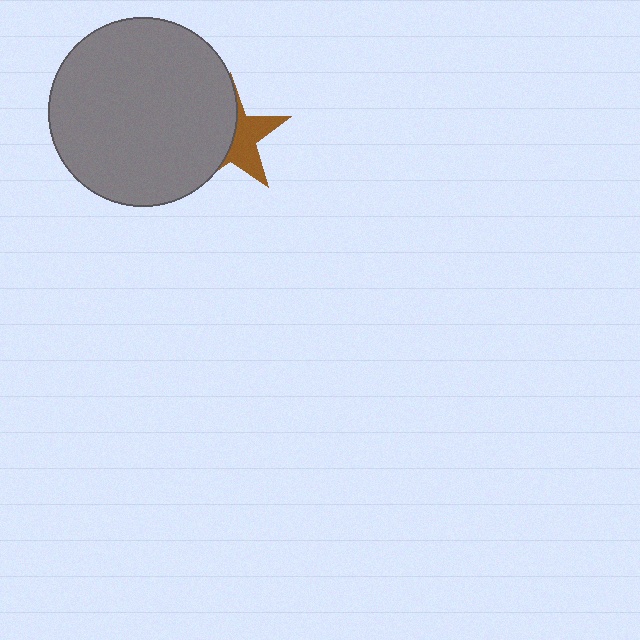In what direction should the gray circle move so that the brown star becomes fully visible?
The gray circle should move left. That is the shortest direction to clear the overlap and leave the brown star fully visible.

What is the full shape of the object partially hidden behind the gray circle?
The partially hidden object is a brown star.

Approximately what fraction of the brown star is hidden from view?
Roughly 55% of the brown star is hidden behind the gray circle.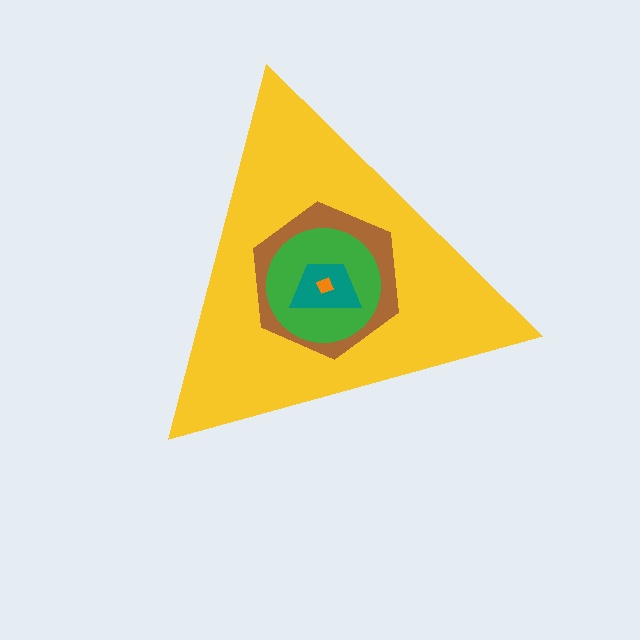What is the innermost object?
The orange diamond.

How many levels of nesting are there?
5.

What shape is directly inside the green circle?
The teal trapezoid.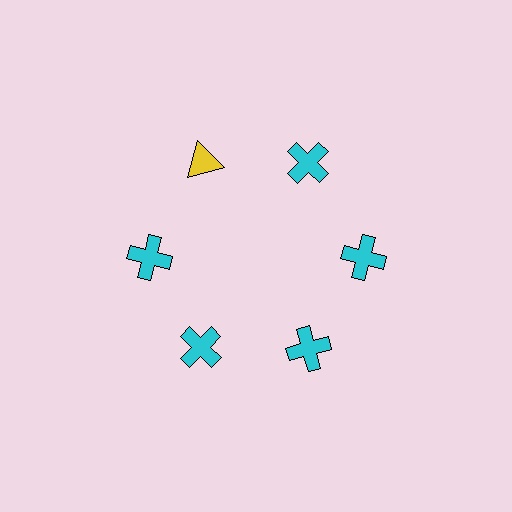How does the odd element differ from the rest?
It differs in both color (yellow instead of cyan) and shape (triangle instead of cross).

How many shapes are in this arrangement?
There are 6 shapes arranged in a ring pattern.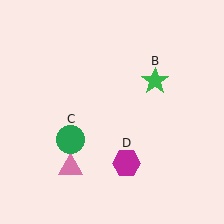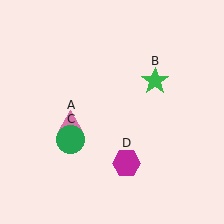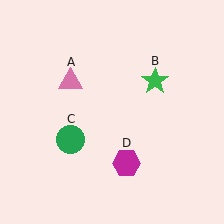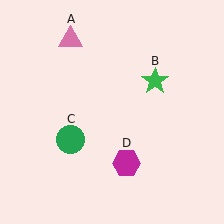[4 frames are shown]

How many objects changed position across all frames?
1 object changed position: pink triangle (object A).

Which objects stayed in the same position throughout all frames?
Green star (object B) and green circle (object C) and magenta hexagon (object D) remained stationary.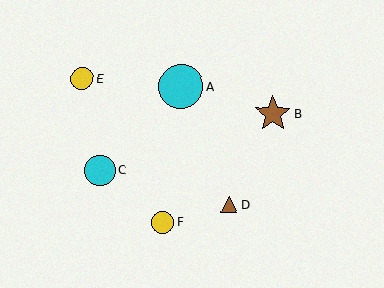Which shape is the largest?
The cyan circle (labeled A) is the largest.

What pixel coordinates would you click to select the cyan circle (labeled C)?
Click at (100, 171) to select the cyan circle C.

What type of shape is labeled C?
Shape C is a cyan circle.